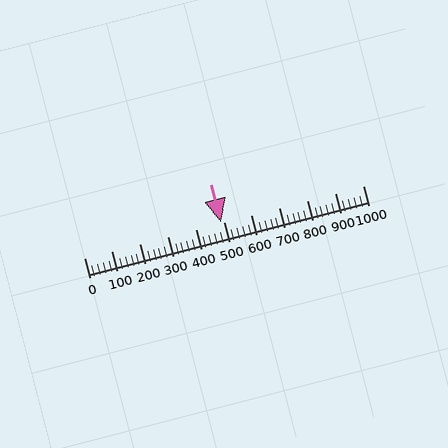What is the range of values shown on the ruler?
The ruler shows values from 0 to 1000.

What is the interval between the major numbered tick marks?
The major tick marks are spaced 100 units apart.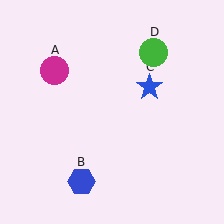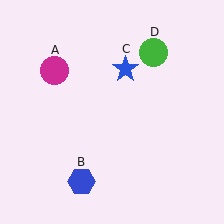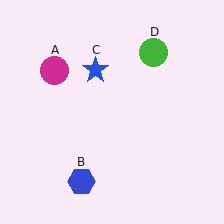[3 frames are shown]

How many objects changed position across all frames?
1 object changed position: blue star (object C).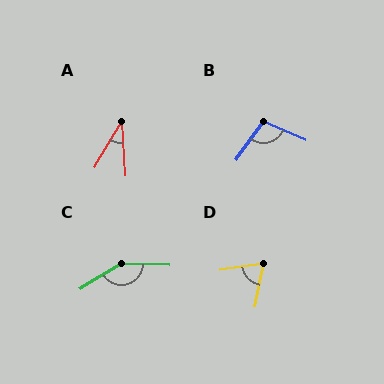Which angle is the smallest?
A, at approximately 34 degrees.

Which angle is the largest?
C, at approximately 147 degrees.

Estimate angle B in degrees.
Approximately 101 degrees.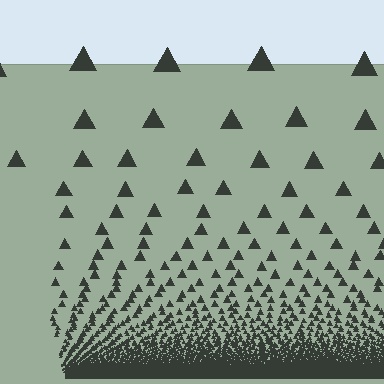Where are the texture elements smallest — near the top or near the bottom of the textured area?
Near the bottom.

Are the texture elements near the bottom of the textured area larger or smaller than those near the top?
Smaller. The gradient is inverted — elements near the bottom are smaller and denser.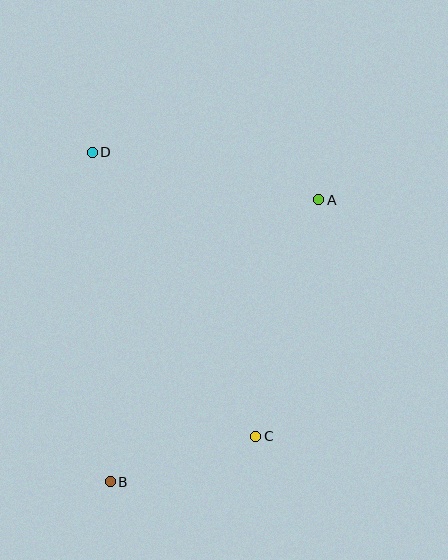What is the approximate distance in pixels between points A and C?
The distance between A and C is approximately 245 pixels.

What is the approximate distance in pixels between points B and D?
The distance between B and D is approximately 330 pixels.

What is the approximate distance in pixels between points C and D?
The distance between C and D is approximately 328 pixels.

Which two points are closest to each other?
Points B and C are closest to each other.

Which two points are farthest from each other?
Points A and B are farthest from each other.